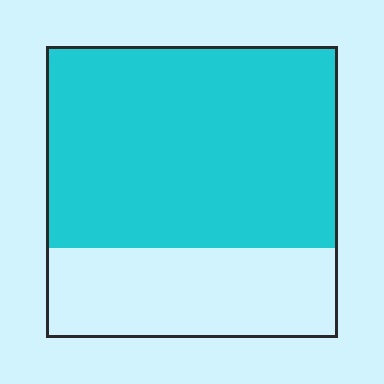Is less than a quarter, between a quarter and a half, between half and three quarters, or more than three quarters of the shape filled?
Between half and three quarters.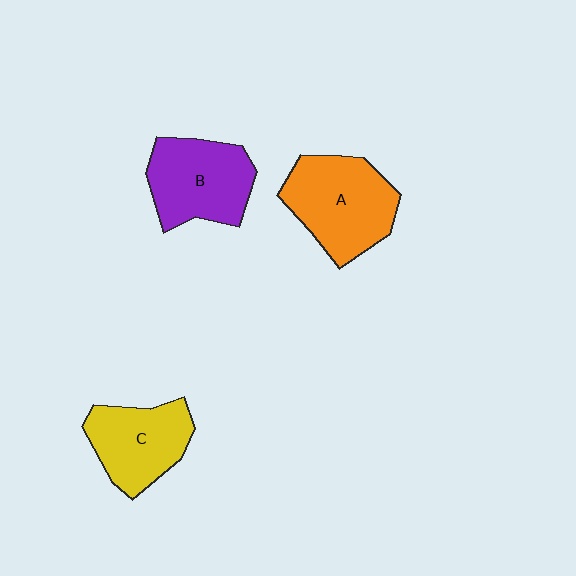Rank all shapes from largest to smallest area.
From largest to smallest: A (orange), B (purple), C (yellow).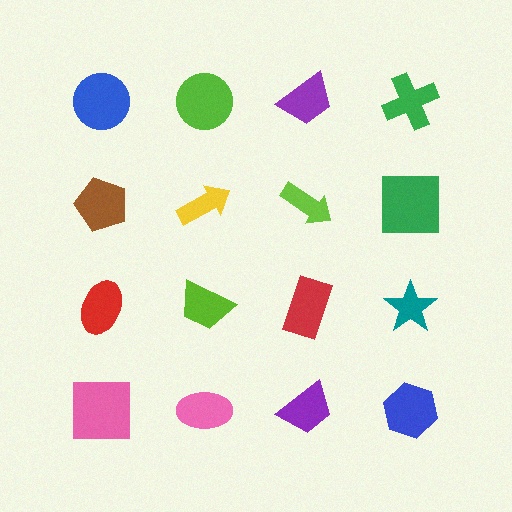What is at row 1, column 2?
A lime circle.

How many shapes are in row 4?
4 shapes.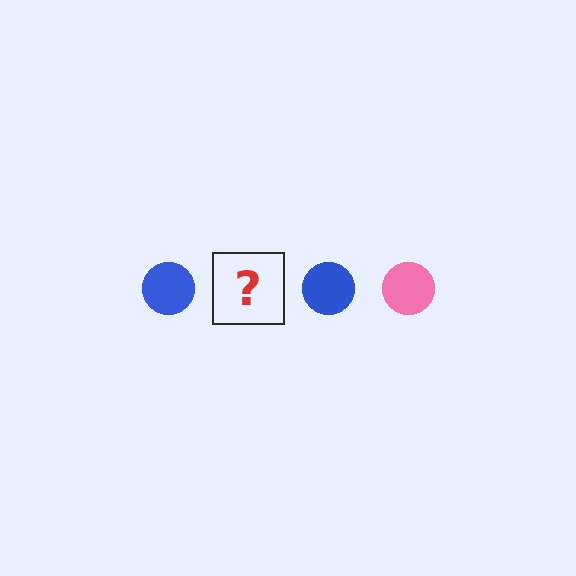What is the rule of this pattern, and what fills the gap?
The rule is that the pattern cycles through blue, pink circles. The gap should be filled with a pink circle.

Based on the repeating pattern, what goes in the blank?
The blank should be a pink circle.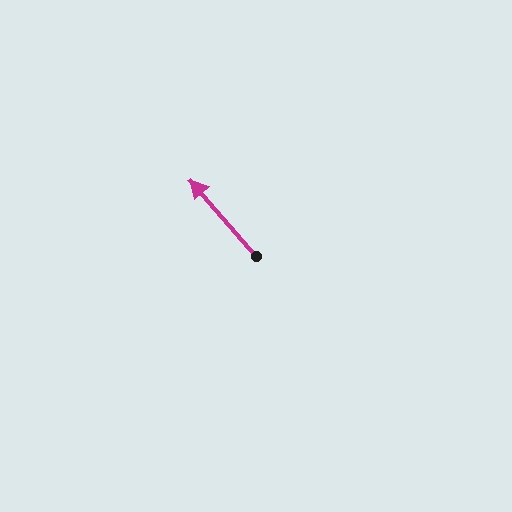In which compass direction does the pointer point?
Northwest.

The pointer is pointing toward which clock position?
Roughly 11 o'clock.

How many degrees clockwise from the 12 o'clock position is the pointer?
Approximately 319 degrees.